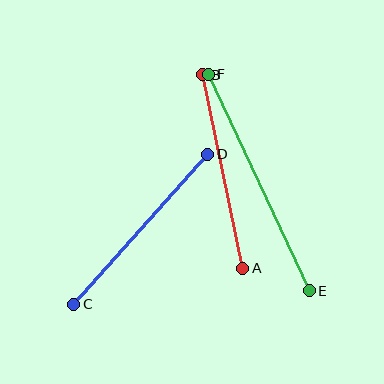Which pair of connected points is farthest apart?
Points E and F are farthest apart.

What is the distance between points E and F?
The distance is approximately 239 pixels.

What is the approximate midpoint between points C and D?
The midpoint is at approximately (141, 229) pixels.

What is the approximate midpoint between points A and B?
The midpoint is at approximately (223, 172) pixels.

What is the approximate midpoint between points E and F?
The midpoint is at approximately (259, 183) pixels.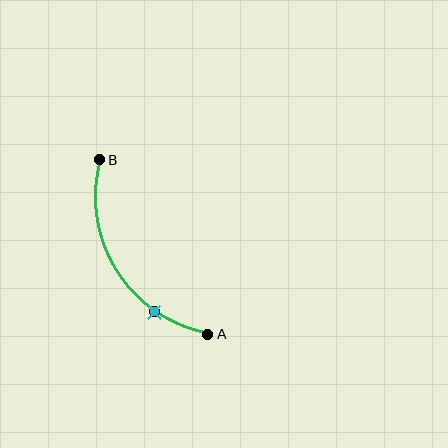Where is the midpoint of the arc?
The arc midpoint is the point on the curve farthest from the straight line joining A and B. It sits to the left of that line.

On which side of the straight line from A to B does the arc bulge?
The arc bulges to the left of the straight line connecting A and B.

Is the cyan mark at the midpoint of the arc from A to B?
No. The cyan mark lies on the arc but is closer to endpoint A. The arc midpoint would be at the point on the curve equidistant along the arc from both A and B.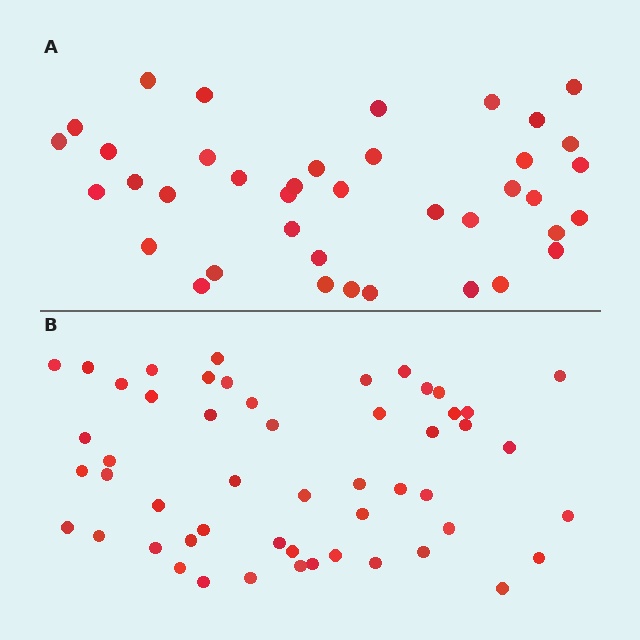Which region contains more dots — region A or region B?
Region B (the bottom region) has more dots.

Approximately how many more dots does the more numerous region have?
Region B has approximately 15 more dots than region A.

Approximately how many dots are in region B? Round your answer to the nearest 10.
About 50 dots. (The exact count is 52, which rounds to 50.)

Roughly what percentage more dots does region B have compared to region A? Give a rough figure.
About 35% more.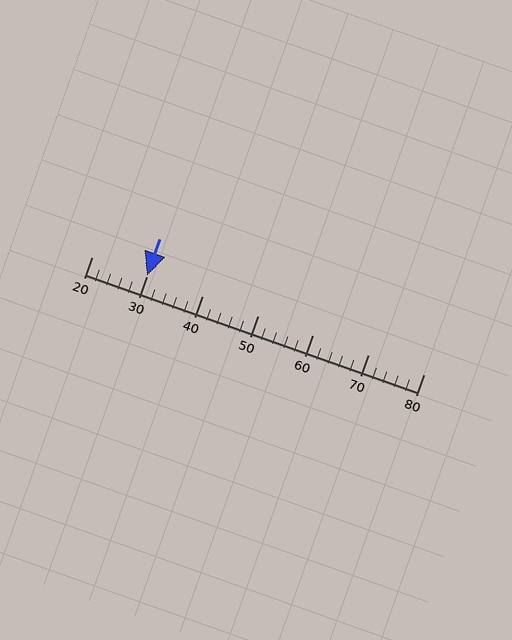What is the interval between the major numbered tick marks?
The major tick marks are spaced 10 units apart.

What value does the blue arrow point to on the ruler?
The blue arrow points to approximately 30.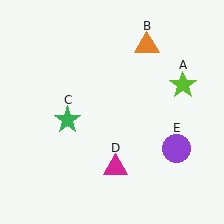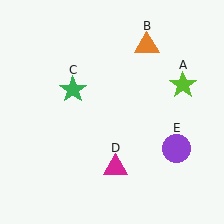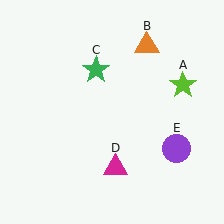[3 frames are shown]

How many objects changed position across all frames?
1 object changed position: green star (object C).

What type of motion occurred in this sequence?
The green star (object C) rotated clockwise around the center of the scene.